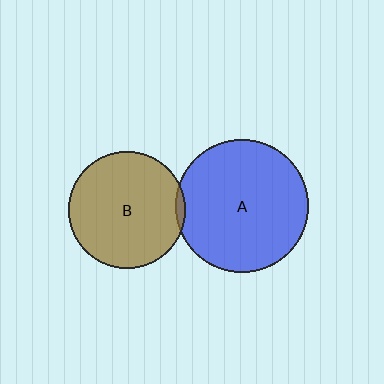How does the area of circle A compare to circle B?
Approximately 1.3 times.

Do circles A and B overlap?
Yes.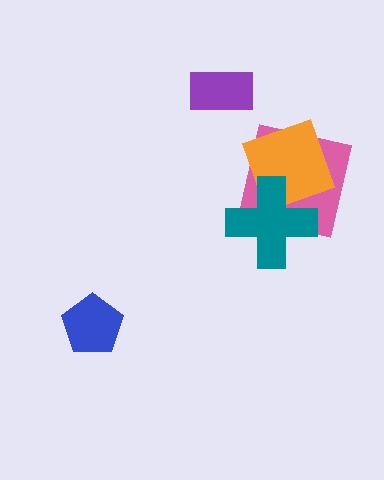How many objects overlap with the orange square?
2 objects overlap with the orange square.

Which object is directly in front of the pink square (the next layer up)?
The orange square is directly in front of the pink square.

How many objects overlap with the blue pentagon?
0 objects overlap with the blue pentagon.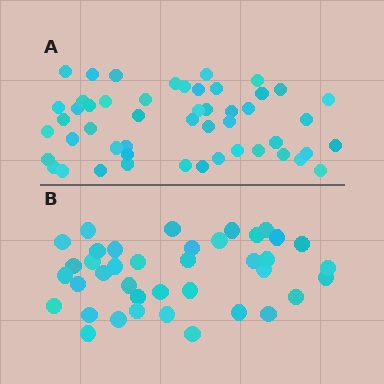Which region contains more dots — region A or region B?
Region A (the top region) has more dots.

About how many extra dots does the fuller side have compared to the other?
Region A has roughly 12 or so more dots than region B.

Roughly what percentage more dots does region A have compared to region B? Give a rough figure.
About 30% more.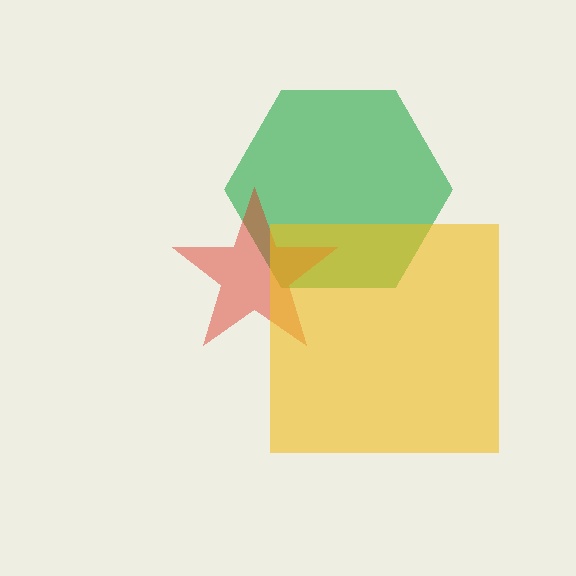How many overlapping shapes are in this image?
There are 3 overlapping shapes in the image.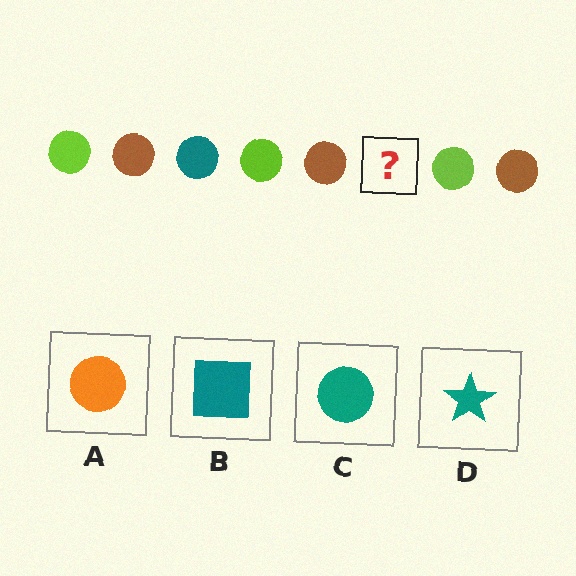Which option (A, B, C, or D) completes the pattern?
C.